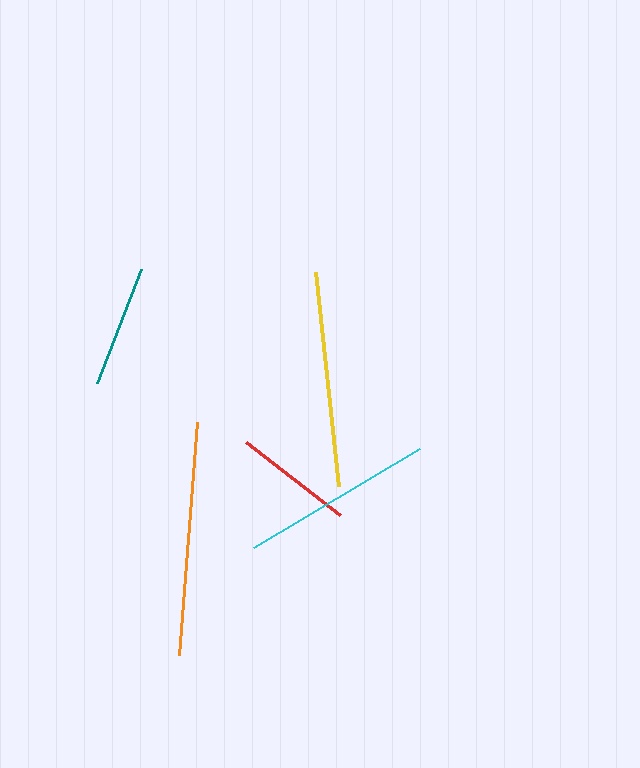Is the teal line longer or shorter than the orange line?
The orange line is longer than the teal line.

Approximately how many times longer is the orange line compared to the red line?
The orange line is approximately 2.0 times the length of the red line.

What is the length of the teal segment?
The teal segment is approximately 123 pixels long.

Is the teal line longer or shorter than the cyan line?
The cyan line is longer than the teal line.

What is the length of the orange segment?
The orange segment is approximately 234 pixels long.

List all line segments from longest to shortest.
From longest to shortest: orange, yellow, cyan, teal, red.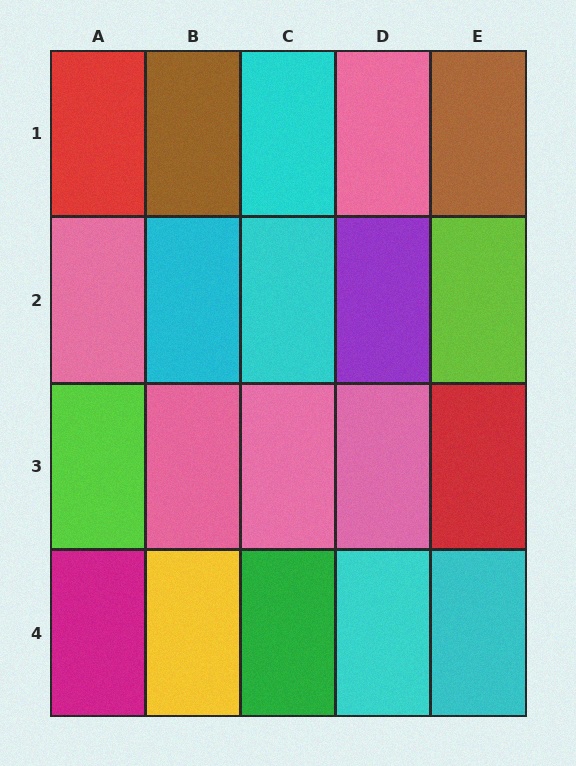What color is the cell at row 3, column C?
Pink.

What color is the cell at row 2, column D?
Purple.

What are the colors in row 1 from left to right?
Red, brown, cyan, pink, brown.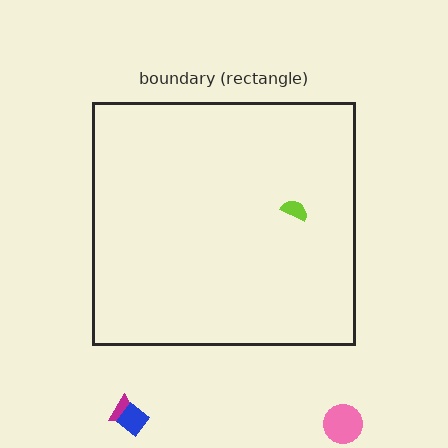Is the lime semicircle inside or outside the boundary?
Inside.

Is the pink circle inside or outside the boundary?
Outside.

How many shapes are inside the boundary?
1 inside, 3 outside.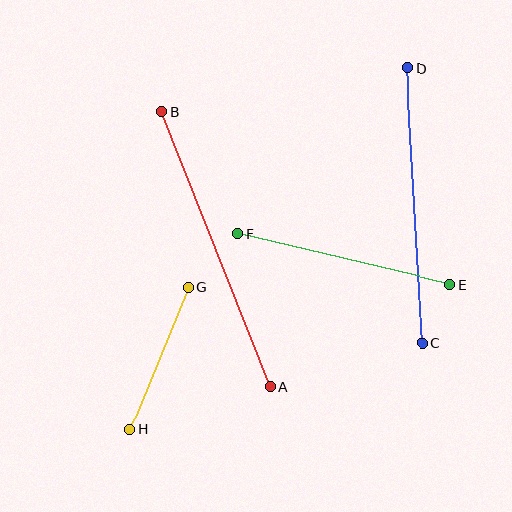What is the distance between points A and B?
The distance is approximately 296 pixels.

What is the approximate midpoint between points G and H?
The midpoint is at approximately (159, 358) pixels.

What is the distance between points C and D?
The distance is approximately 275 pixels.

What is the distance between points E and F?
The distance is approximately 218 pixels.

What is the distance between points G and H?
The distance is approximately 153 pixels.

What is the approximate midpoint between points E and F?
The midpoint is at approximately (344, 259) pixels.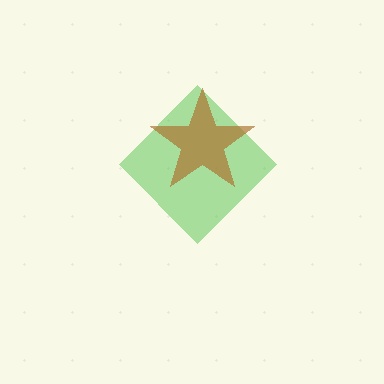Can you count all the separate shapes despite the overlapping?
Yes, there are 2 separate shapes.